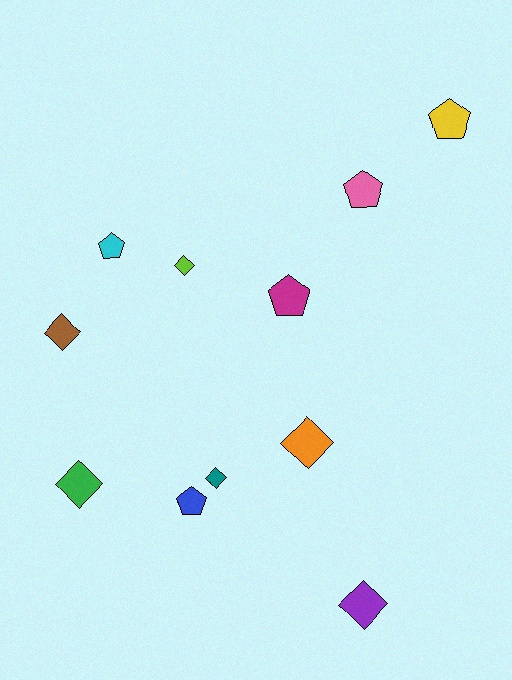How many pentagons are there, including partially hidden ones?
There are 5 pentagons.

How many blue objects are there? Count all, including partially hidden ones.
There is 1 blue object.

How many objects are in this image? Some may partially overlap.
There are 11 objects.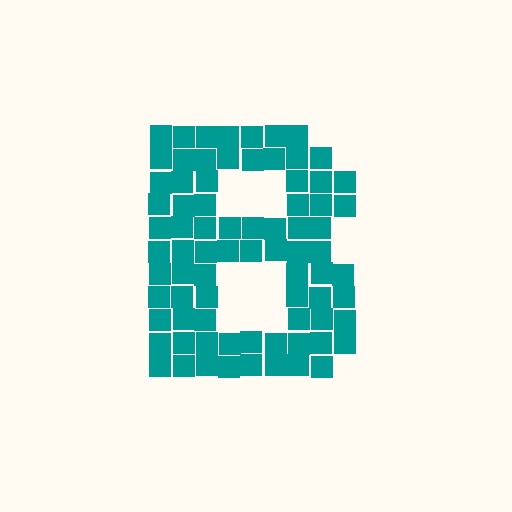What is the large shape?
The large shape is the letter B.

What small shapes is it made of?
It is made of small squares.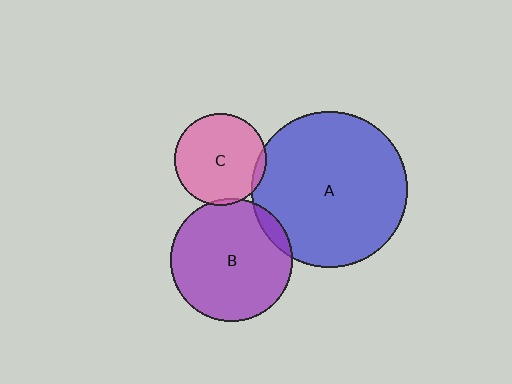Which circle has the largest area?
Circle A (blue).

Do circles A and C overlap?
Yes.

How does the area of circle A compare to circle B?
Approximately 1.6 times.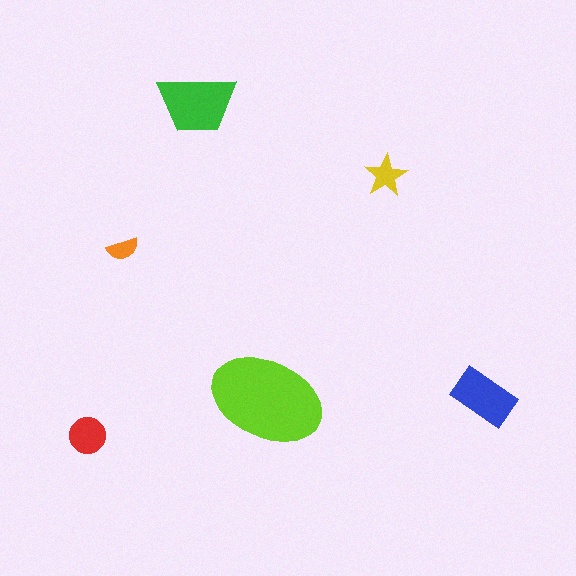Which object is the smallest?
The orange semicircle.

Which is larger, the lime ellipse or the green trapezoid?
The lime ellipse.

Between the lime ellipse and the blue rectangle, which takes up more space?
The lime ellipse.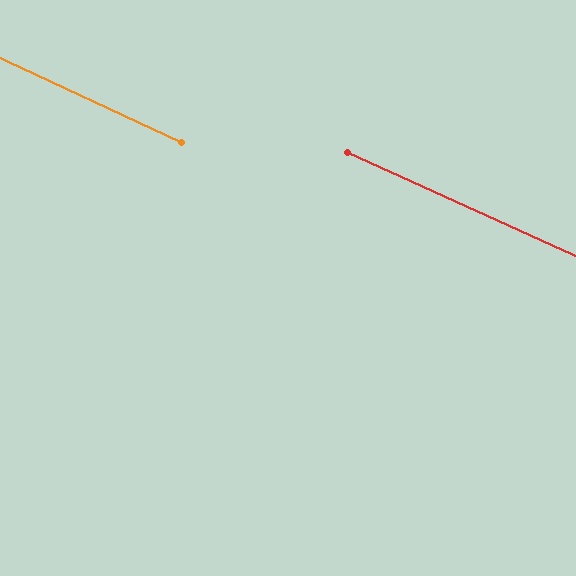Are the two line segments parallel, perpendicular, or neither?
Parallel — their directions differ by only 0.5°.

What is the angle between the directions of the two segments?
Approximately 1 degree.